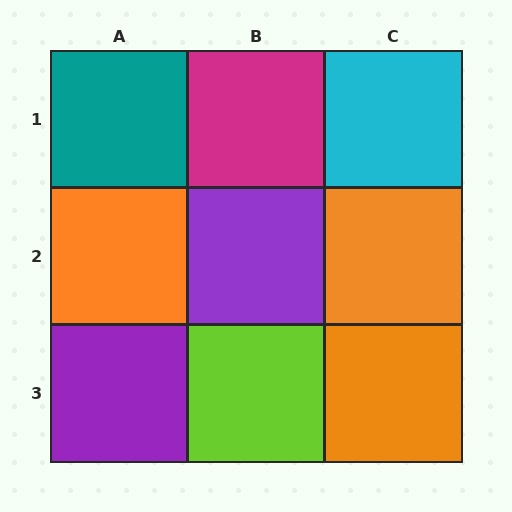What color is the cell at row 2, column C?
Orange.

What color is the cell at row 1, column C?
Cyan.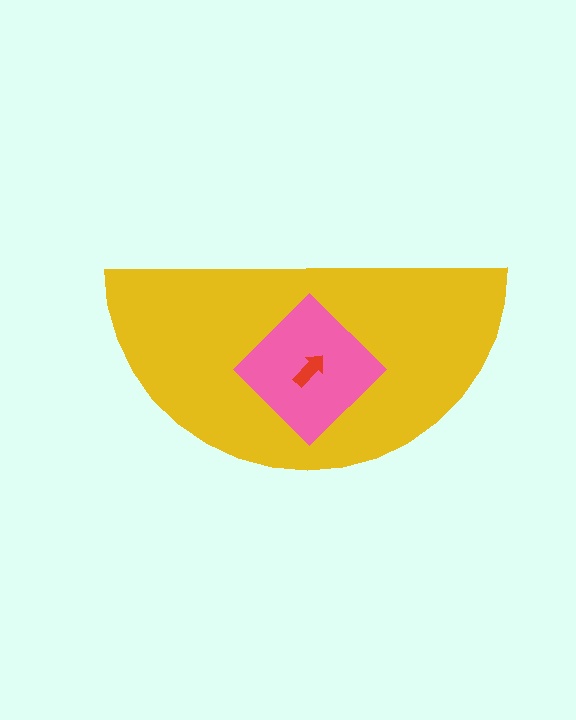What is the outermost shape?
The yellow semicircle.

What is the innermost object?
The red arrow.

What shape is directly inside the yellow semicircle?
The pink diamond.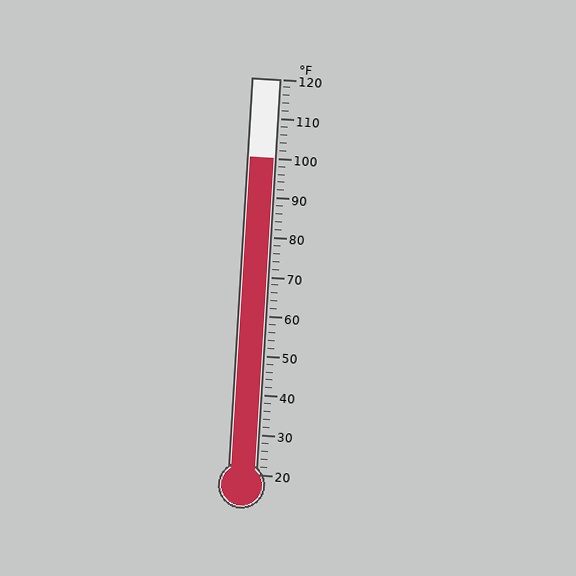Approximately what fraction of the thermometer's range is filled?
The thermometer is filled to approximately 80% of its range.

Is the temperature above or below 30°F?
The temperature is above 30°F.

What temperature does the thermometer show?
The thermometer shows approximately 100°F.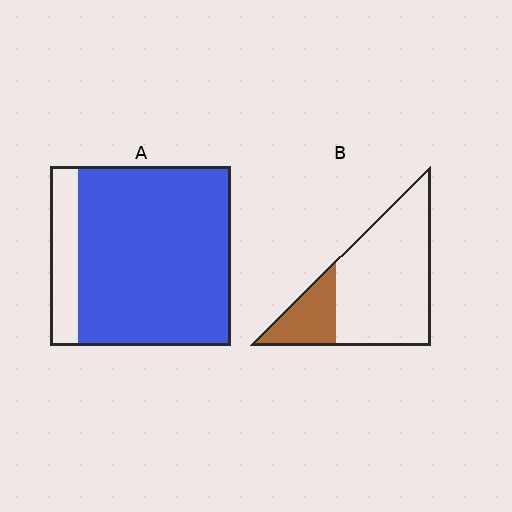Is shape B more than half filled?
No.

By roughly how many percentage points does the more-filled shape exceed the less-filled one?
By roughly 60 percentage points (A over B).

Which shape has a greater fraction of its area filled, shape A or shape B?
Shape A.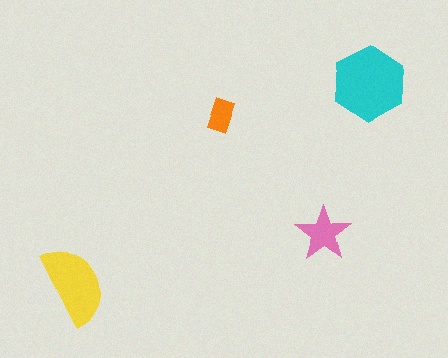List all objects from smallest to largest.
The orange rectangle, the pink star, the yellow semicircle, the cyan hexagon.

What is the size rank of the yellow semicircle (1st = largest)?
2nd.